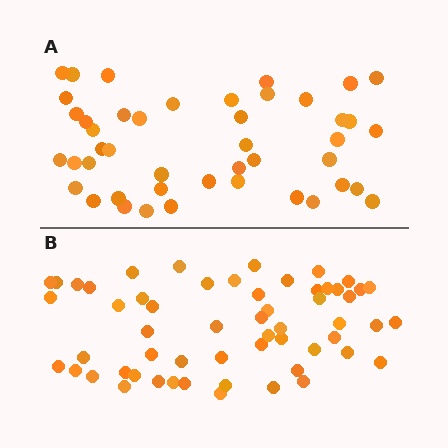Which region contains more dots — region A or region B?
Region B (the bottom region) has more dots.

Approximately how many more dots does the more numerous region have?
Region B has roughly 12 or so more dots than region A.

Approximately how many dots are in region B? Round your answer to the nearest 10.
About 60 dots. (The exact count is 57, which rounds to 60.)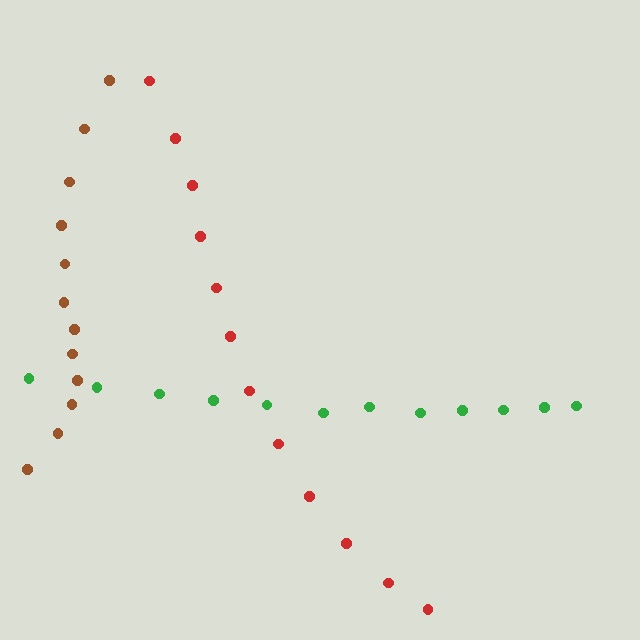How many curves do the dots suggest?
There are 3 distinct paths.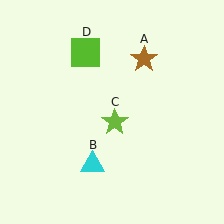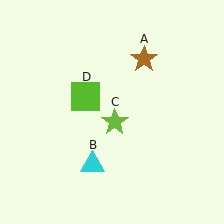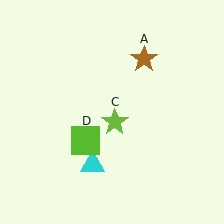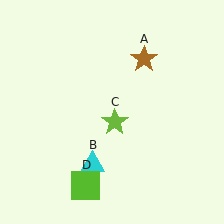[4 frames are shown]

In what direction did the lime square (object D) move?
The lime square (object D) moved down.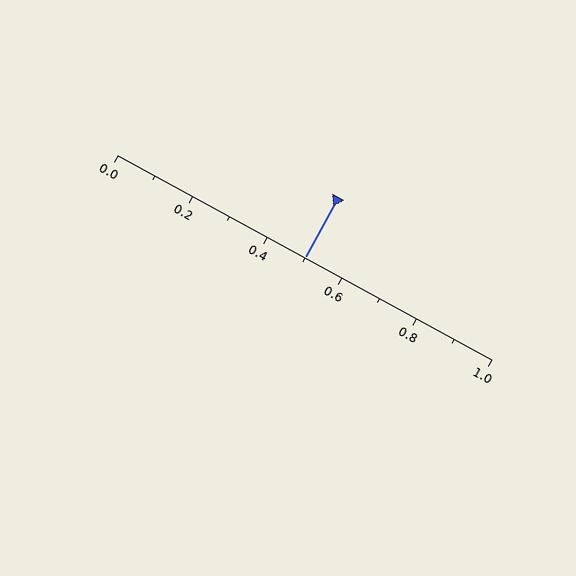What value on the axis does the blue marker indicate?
The marker indicates approximately 0.5.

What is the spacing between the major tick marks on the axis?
The major ticks are spaced 0.2 apart.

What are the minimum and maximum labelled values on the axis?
The axis runs from 0.0 to 1.0.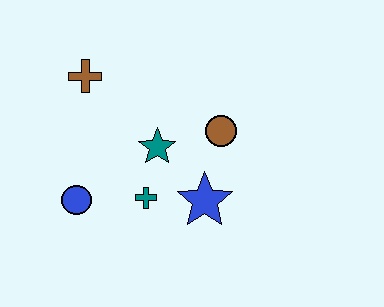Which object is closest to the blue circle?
The teal cross is closest to the blue circle.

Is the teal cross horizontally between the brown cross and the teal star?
Yes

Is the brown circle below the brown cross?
Yes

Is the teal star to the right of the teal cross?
Yes